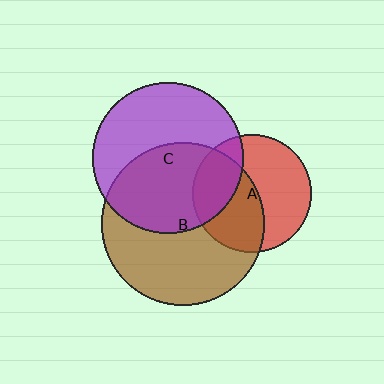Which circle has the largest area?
Circle B (brown).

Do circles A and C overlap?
Yes.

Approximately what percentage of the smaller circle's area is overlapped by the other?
Approximately 25%.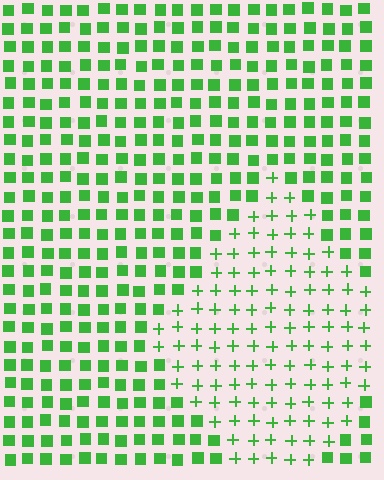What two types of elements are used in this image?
The image uses plus signs inside the diamond region and squares outside it.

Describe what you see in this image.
The image is filled with small green elements arranged in a uniform grid. A diamond-shaped region contains plus signs, while the surrounding area contains squares. The boundary is defined purely by the change in element shape.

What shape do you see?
I see a diamond.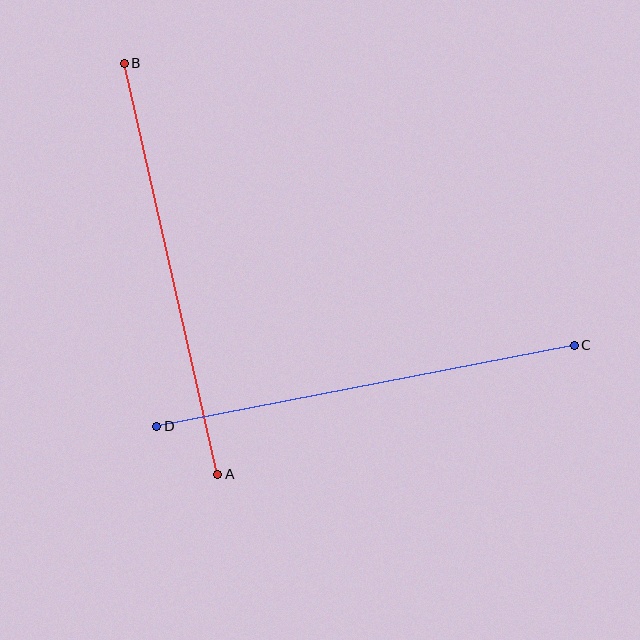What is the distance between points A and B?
The distance is approximately 421 pixels.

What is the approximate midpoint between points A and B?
The midpoint is at approximately (171, 269) pixels.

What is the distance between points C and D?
The distance is approximately 425 pixels.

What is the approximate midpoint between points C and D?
The midpoint is at approximately (365, 386) pixels.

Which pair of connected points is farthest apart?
Points C and D are farthest apart.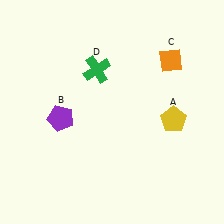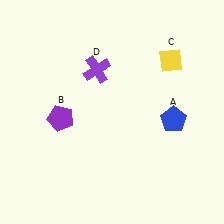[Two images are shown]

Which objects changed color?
A changed from yellow to blue. C changed from orange to yellow. D changed from green to purple.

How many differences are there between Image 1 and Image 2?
There are 3 differences between the two images.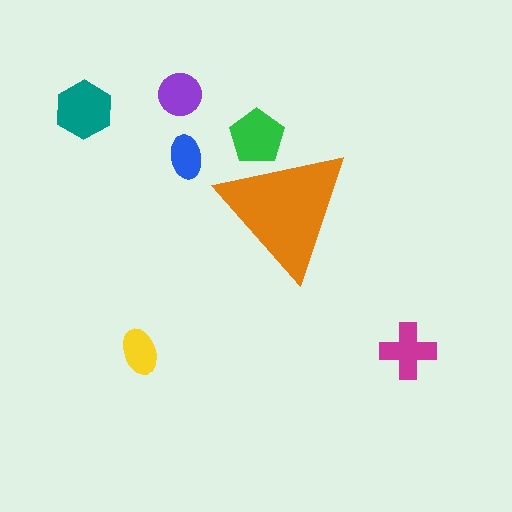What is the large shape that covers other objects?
An orange triangle.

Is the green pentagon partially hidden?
Yes, the green pentagon is partially hidden behind the orange triangle.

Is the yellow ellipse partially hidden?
No, the yellow ellipse is fully visible.